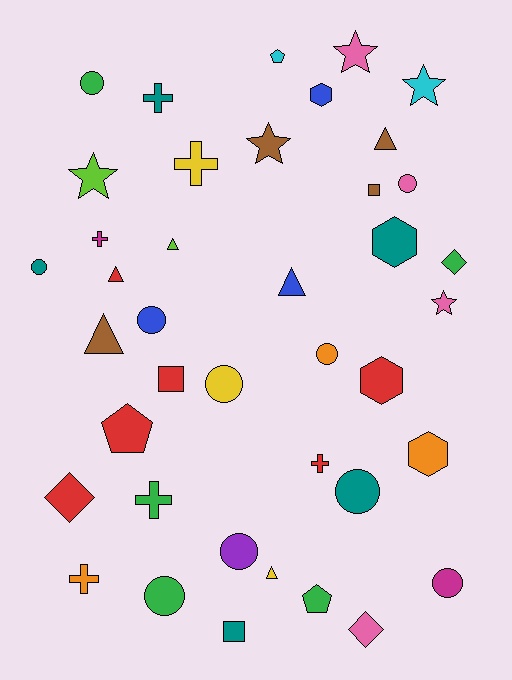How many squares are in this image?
There are 3 squares.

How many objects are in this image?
There are 40 objects.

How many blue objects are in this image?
There are 3 blue objects.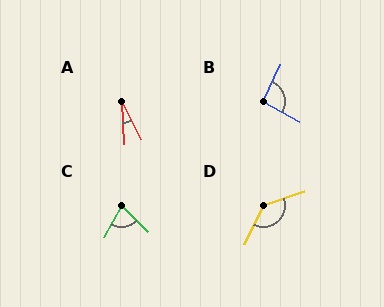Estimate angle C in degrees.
Approximately 74 degrees.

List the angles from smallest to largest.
A (23°), C (74°), B (94°), D (134°).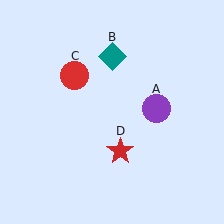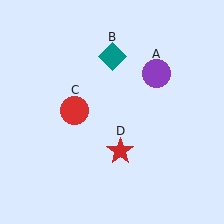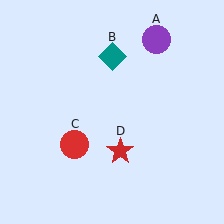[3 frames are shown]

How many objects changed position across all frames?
2 objects changed position: purple circle (object A), red circle (object C).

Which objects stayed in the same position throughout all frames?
Teal diamond (object B) and red star (object D) remained stationary.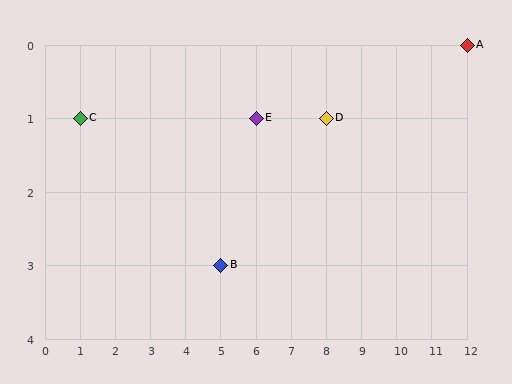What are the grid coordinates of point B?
Point B is at grid coordinates (5, 3).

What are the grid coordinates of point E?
Point E is at grid coordinates (6, 1).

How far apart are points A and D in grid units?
Points A and D are 4 columns and 1 row apart (about 4.1 grid units diagonally).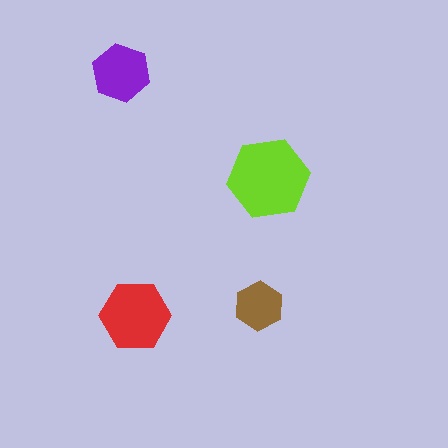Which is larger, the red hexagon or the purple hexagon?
The red one.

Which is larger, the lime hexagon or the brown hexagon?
The lime one.